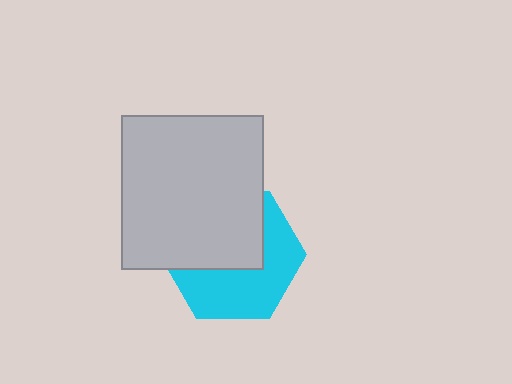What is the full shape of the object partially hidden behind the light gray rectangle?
The partially hidden object is a cyan hexagon.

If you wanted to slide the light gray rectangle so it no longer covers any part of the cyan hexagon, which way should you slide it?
Slide it up — that is the most direct way to separate the two shapes.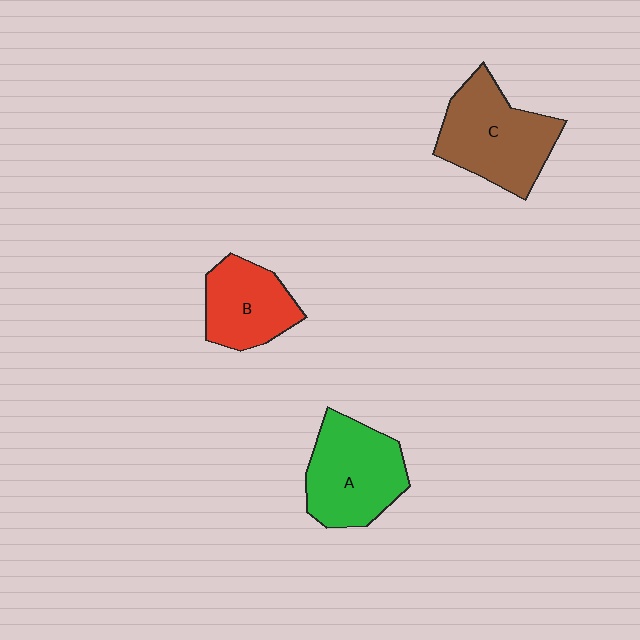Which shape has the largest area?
Shape C (brown).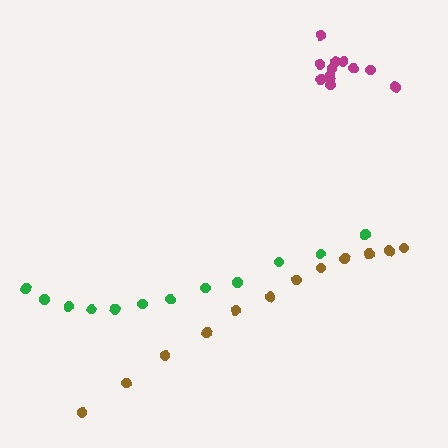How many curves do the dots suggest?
There are 3 distinct paths.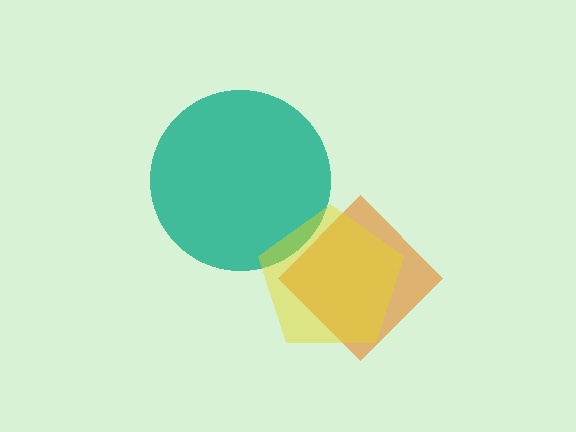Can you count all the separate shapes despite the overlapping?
Yes, there are 3 separate shapes.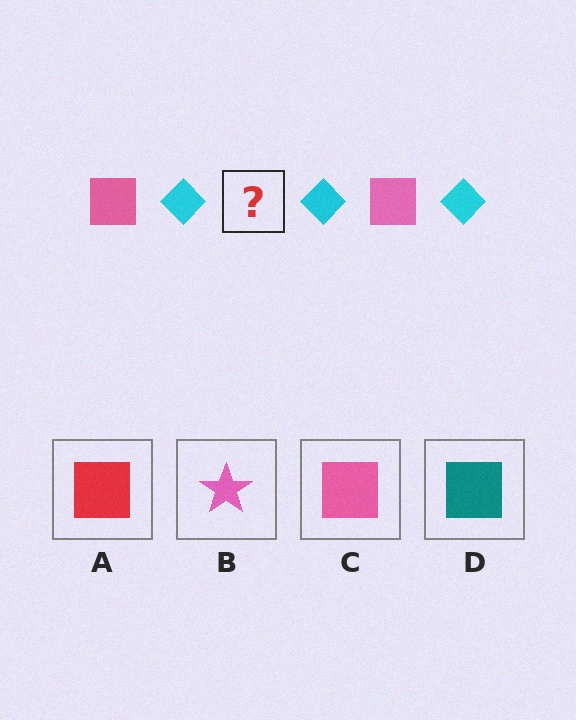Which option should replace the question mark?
Option C.